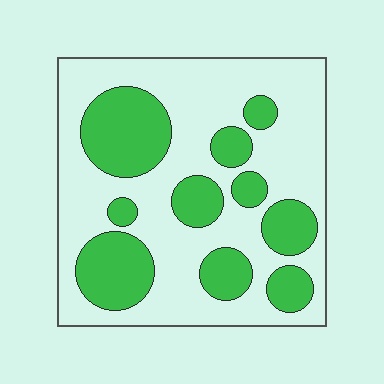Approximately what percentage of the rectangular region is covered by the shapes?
Approximately 35%.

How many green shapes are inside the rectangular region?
10.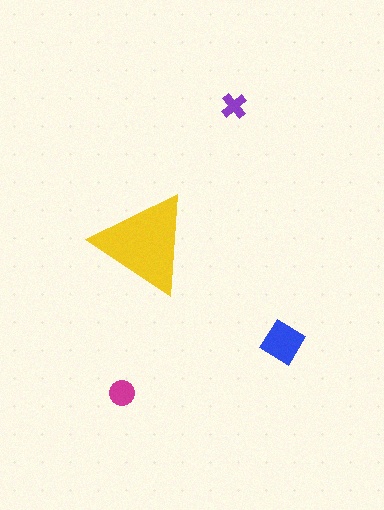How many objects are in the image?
There are 4 objects in the image.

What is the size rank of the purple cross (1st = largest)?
4th.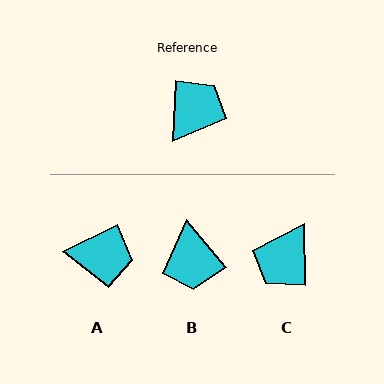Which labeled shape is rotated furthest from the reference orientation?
C, about 176 degrees away.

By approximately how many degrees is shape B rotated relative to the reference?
Approximately 138 degrees clockwise.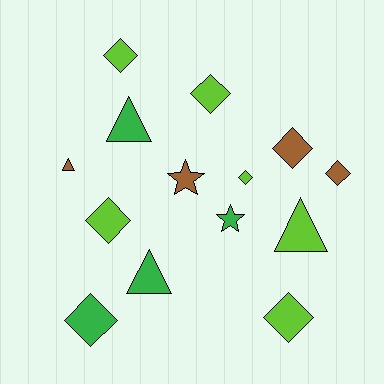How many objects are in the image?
There are 14 objects.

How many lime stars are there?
There are no lime stars.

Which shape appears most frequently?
Diamond, with 8 objects.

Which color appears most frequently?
Lime, with 6 objects.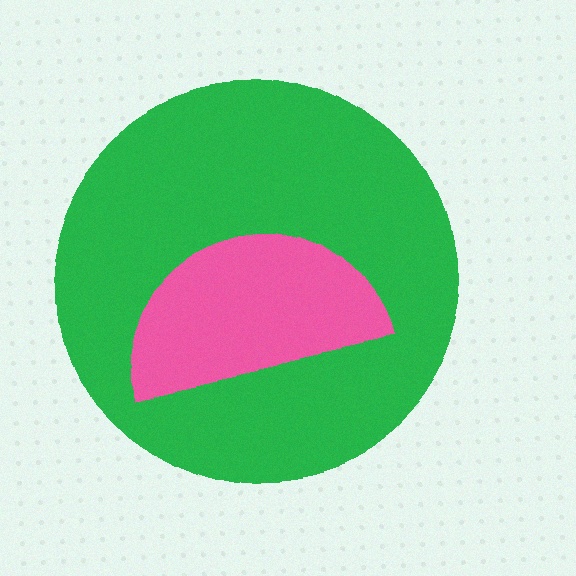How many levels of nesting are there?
2.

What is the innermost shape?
The pink semicircle.